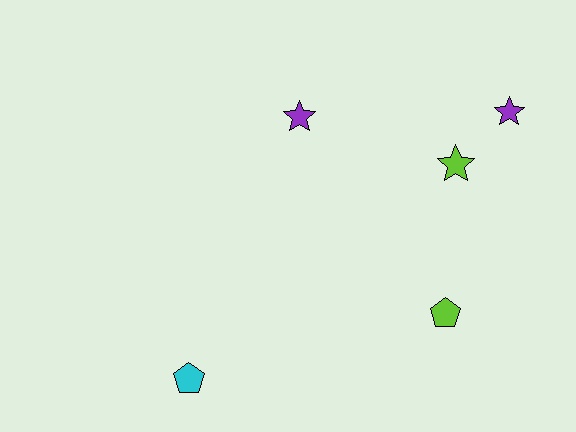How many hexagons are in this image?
There are no hexagons.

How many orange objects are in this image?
There are no orange objects.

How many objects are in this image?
There are 5 objects.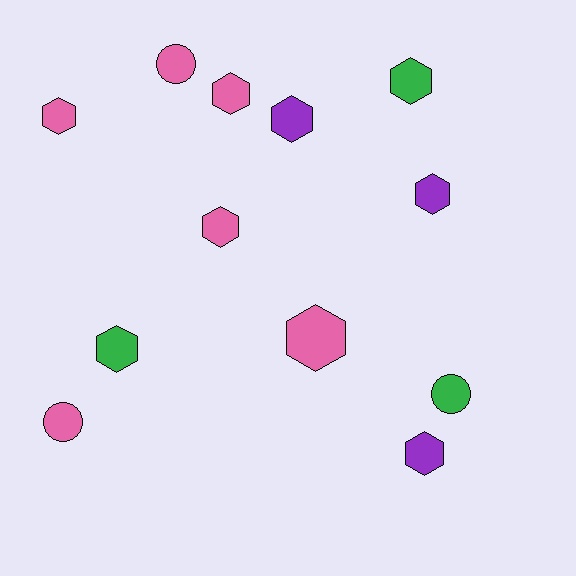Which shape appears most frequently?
Hexagon, with 9 objects.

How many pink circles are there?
There are 2 pink circles.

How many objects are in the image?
There are 12 objects.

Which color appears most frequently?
Pink, with 6 objects.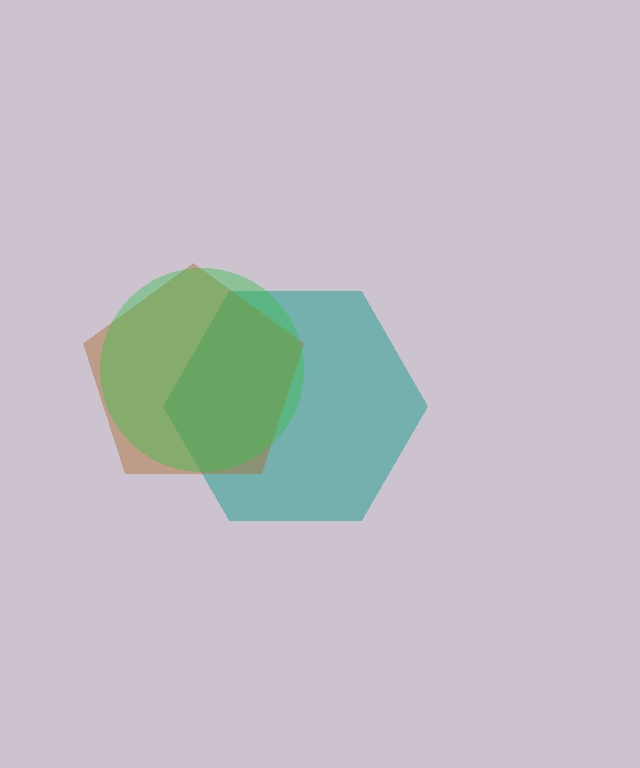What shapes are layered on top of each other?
The layered shapes are: a teal hexagon, a brown pentagon, a green circle.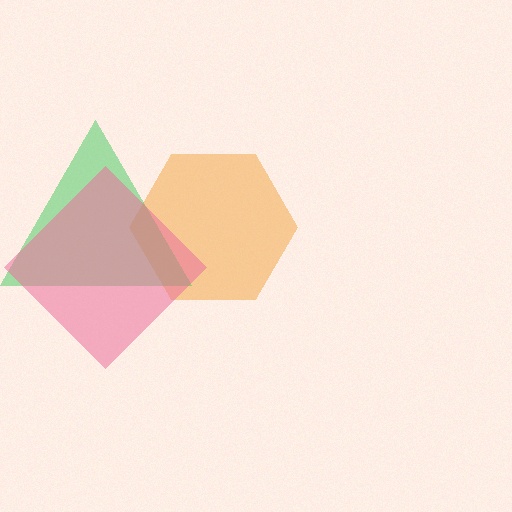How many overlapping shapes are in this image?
There are 3 overlapping shapes in the image.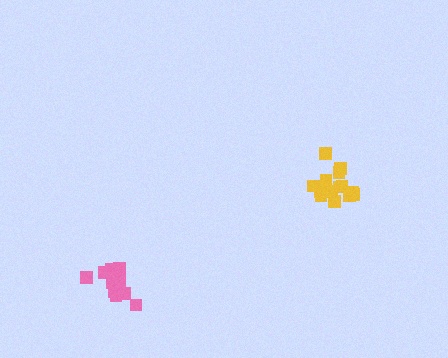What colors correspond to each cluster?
The clusters are colored: pink, yellow.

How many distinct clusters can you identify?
There are 2 distinct clusters.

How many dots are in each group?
Group 1: 13 dots, Group 2: 14 dots (27 total).